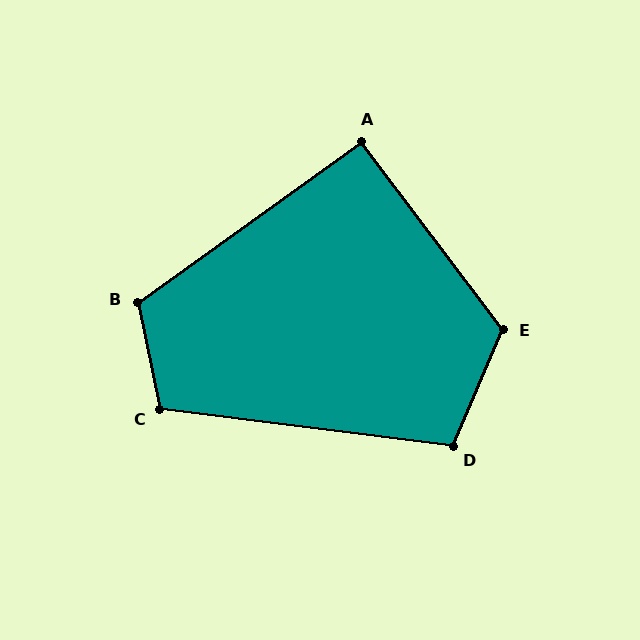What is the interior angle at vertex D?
Approximately 106 degrees (obtuse).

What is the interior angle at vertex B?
Approximately 114 degrees (obtuse).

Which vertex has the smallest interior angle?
A, at approximately 91 degrees.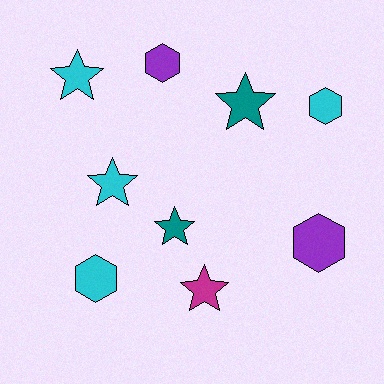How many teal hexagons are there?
There are no teal hexagons.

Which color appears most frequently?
Cyan, with 4 objects.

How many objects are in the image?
There are 9 objects.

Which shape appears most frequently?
Star, with 5 objects.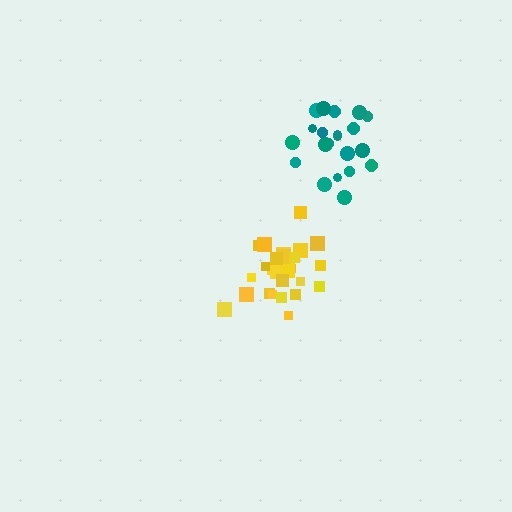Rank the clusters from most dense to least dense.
yellow, teal.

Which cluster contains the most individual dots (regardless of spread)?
Yellow (27).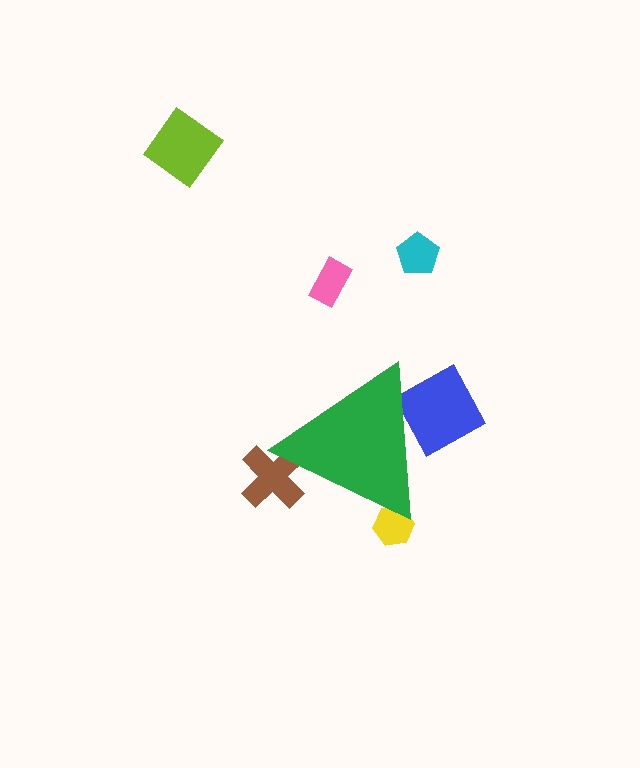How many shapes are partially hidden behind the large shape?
3 shapes are partially hidden.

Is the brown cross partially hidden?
Yes, the brown cross is partially hidden behind the green triangle.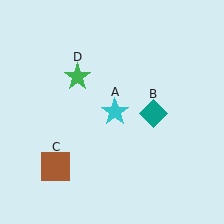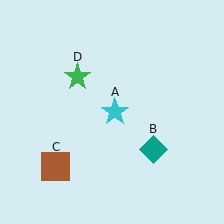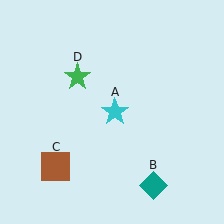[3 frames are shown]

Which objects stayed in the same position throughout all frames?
Cyan star (object A) and brown square (object C) and green star (object D) remained stationary.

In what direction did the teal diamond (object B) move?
The teal diamond (object B) moved down.